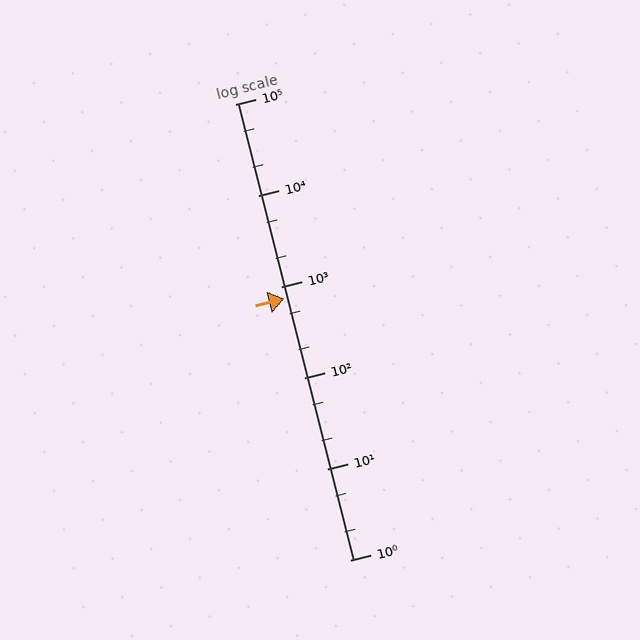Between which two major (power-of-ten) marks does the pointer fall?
The pointer is between 100 and 1000.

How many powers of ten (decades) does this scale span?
The scale spans 5 decades, from 1 to 100000.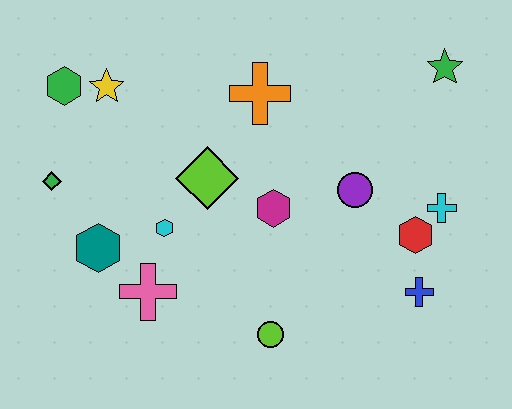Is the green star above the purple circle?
Yes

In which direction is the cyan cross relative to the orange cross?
The cyan cross is to the right of the orange cross.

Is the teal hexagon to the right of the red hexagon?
No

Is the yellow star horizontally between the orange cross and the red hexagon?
No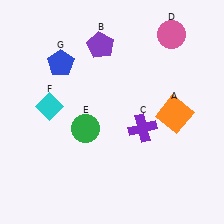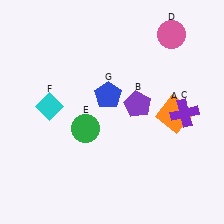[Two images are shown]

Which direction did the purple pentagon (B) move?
The purple pentagon (B) moved down.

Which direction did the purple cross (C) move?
The purple cross (C) moved right.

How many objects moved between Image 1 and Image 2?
3 objects moved between the two images.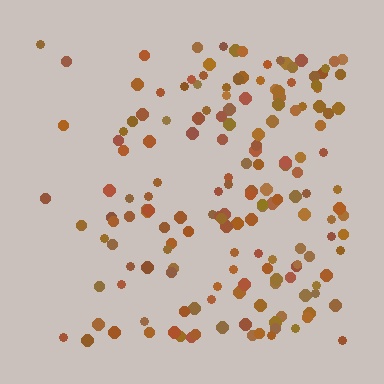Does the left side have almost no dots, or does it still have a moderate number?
Still a moderate number, just noticeably fewer than the right.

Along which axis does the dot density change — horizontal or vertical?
Horizontal.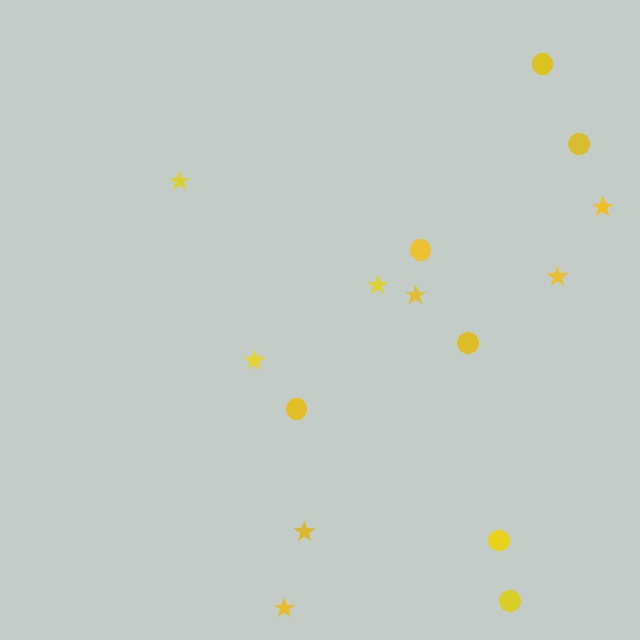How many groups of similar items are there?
There are 2 groups: one group of circles (7) and one group of stars (8).